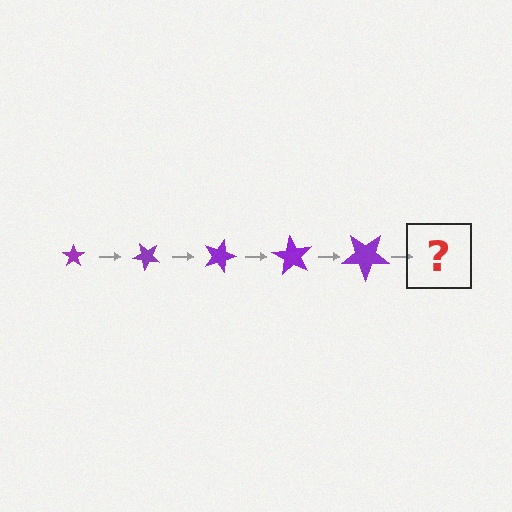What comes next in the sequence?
The next element should be a star, larger than the previous one and rotated 225 degrees from the start.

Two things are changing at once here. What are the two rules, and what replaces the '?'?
The two rules are that the star grows larger each step and it rotates 45 degrees each step. The '?' should be a star, larger than the previous one and rotated 225 degrees from the start.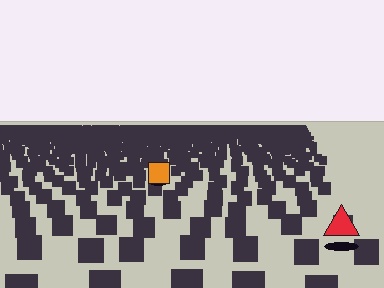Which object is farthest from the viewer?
The orange square is farthest from the viewer. It appears smaller and the ground texture around it is denser.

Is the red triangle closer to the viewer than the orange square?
Yes. The red triangle is closer — you can tell from the texture gradient: the ground texture is coarser near it.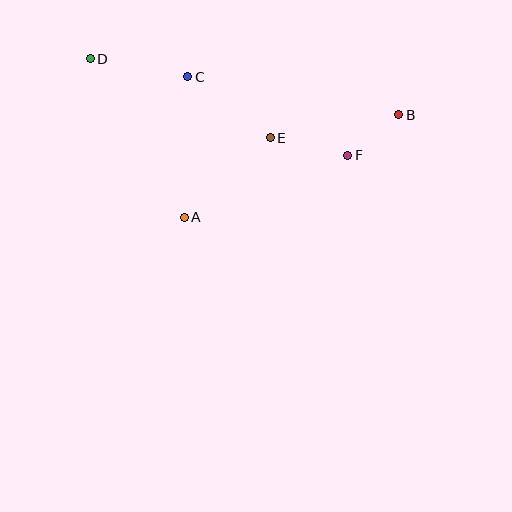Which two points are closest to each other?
Points B and F are closest to each other.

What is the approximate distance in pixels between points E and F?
The distance between E and F is approximately 80 pixels.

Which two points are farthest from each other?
Points B and D are farthest from each other.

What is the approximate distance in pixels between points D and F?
The distance between D and F is approximately 275 pixels.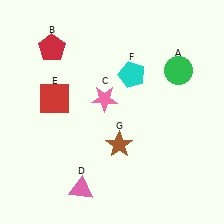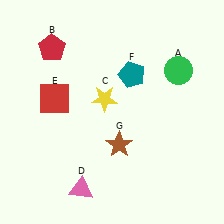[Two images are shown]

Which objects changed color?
C changed from pink to yellow. F changed from cyan to teal.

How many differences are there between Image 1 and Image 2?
There are 2 differences between the two images.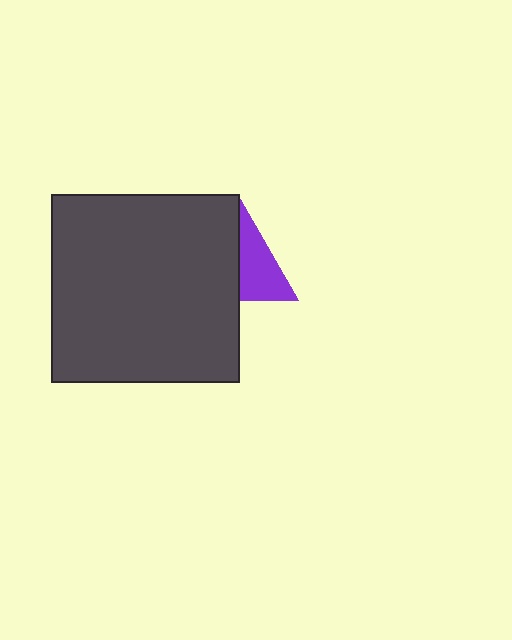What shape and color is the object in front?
The object in front is a dark gray square.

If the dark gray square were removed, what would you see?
You would see the complete purple triangle.